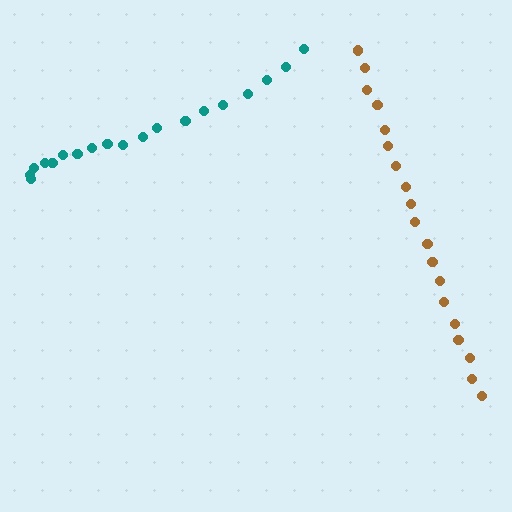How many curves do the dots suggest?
There are 2 distinct paths.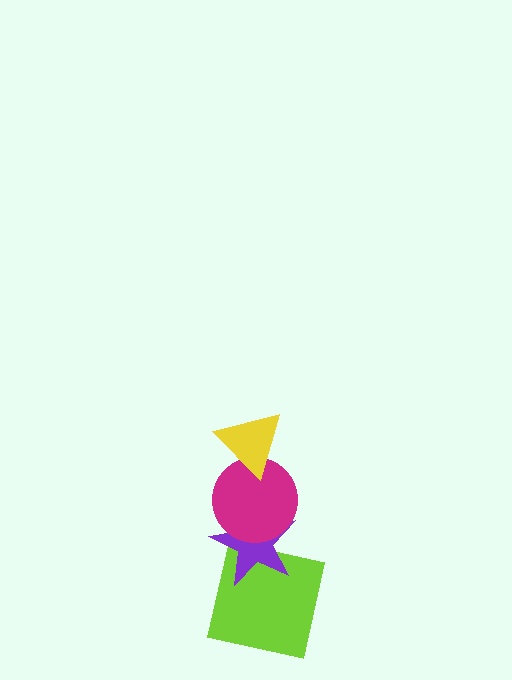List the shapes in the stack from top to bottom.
From top to bottom: the yellow triangle, the magenta circle, the purple star, the lime square.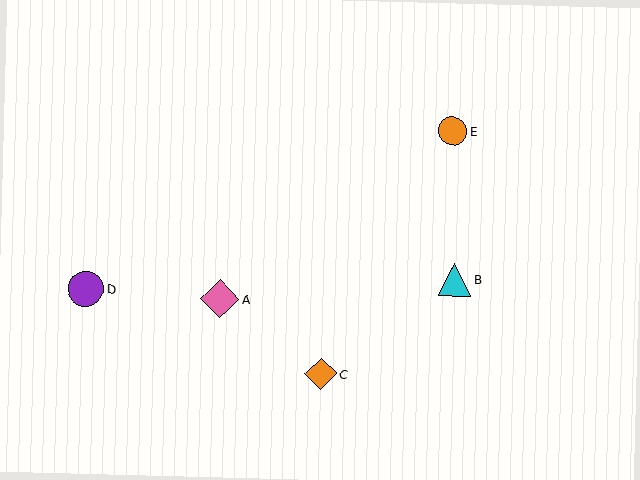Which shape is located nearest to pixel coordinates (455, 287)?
The cyan triangle (labeled B) at (455, 280) is nearest to that location.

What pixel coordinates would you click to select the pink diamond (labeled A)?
Click at (220, 299) to select the pink diamond A.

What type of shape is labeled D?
Shape D is a purple circle.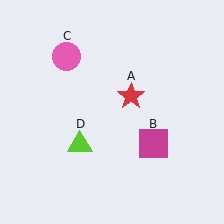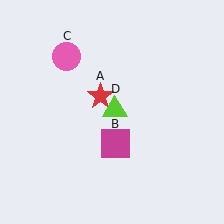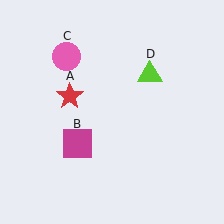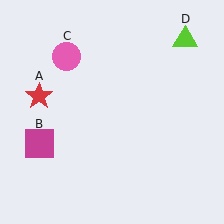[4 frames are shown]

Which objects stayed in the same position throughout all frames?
Pink circle (object C) remained stationary.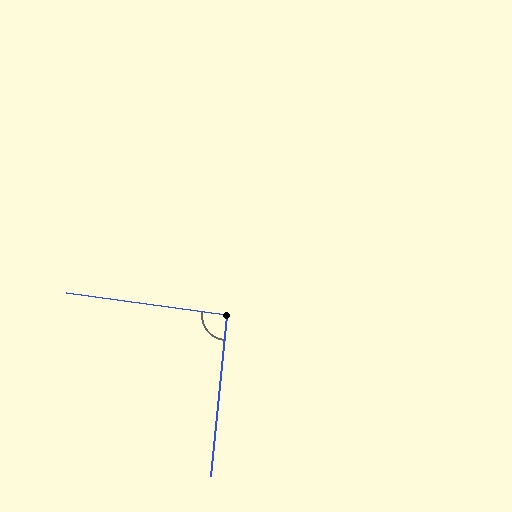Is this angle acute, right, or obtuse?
It is approximately a right angle.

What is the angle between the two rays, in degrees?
Approximately 92 degrees.